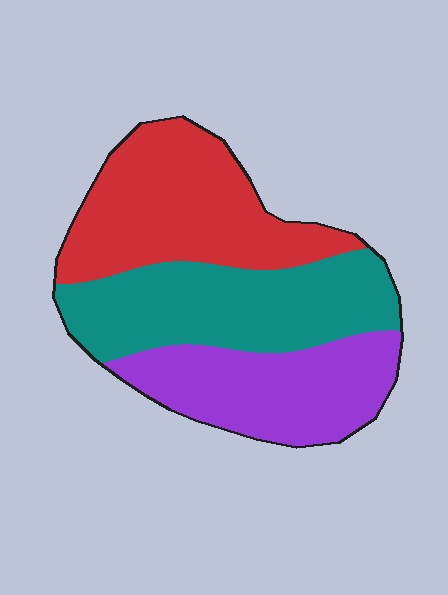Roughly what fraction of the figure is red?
Red covers roughly 35% of the figure.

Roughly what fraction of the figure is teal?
Teal covers about 35% of the figure.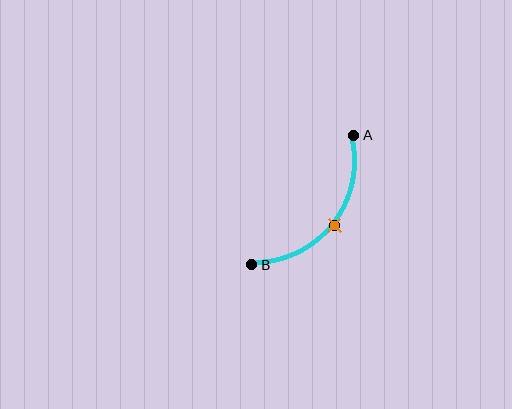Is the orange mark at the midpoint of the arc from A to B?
Yes. The orange mark lies on the arc at equal arc-length from both A and B — it is the arc midpoint.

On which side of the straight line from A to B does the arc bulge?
The arc bulges below and to the right of the straight line connecting A and B.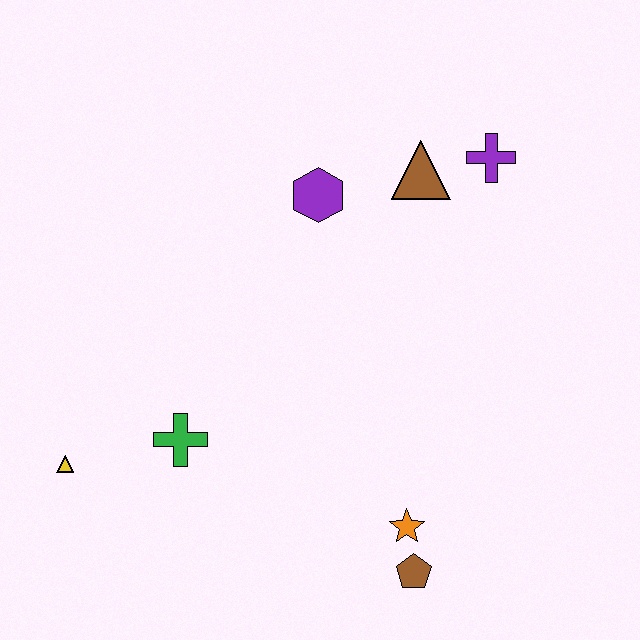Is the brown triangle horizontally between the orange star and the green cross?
No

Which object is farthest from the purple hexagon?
The brown pentagon is farthest from the purple hexagon.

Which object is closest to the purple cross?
The brown triangle is closest to the purple cross.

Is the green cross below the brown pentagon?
No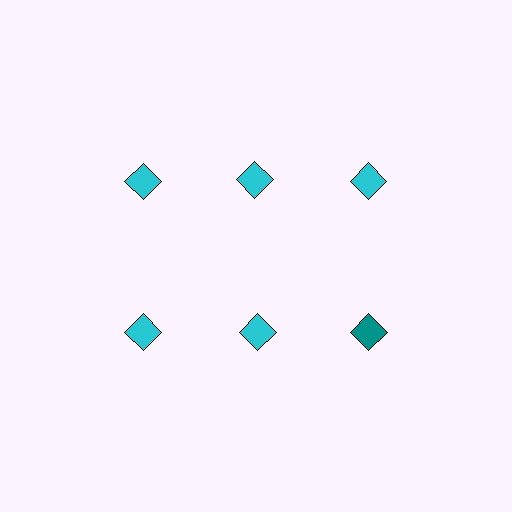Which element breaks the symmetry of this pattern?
The teal diamond in the second row, center column breaks the symmetry. All other shapes are cyan diamonds.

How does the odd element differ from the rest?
It has a different color: teal instead of cyan.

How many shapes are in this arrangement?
There are 6 shapes arranged in a grid pattern.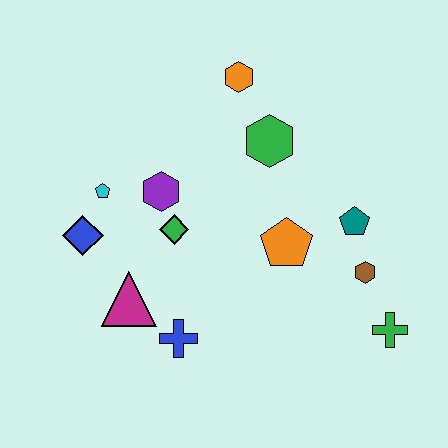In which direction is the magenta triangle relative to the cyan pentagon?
The magenta triangle is below the cyan pentagon.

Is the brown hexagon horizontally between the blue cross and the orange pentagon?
No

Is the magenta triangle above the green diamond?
No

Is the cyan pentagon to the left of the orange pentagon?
Yes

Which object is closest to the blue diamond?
The cyan pentagon is closest to the blue diamond.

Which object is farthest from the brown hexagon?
The blue diamond is farthest from the brown hexagon.